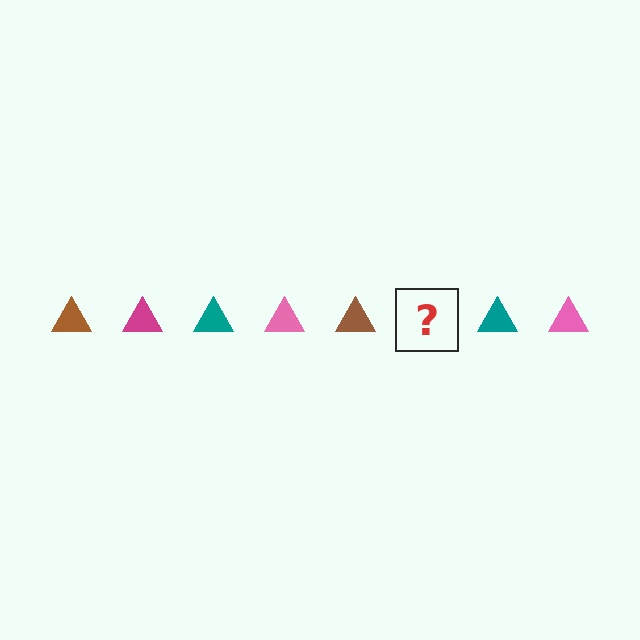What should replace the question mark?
The question mark should be replaced with a magenta triangle.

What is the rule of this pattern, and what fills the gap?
The rule is that the pattern cycles through brown, magenta, teal, pink triangles. The gap should be filled with a magenta triangle.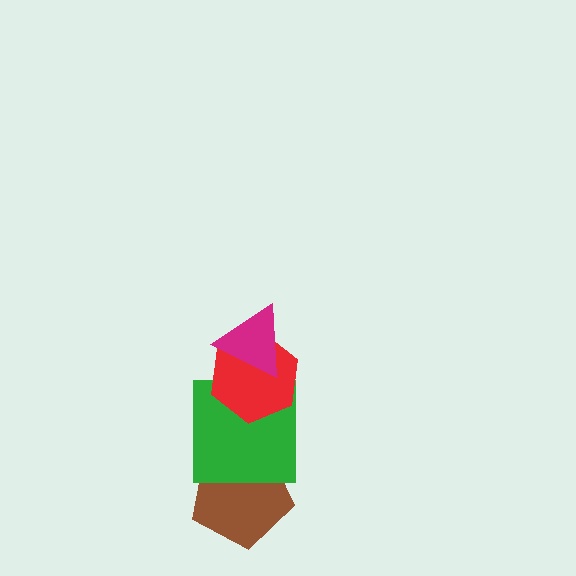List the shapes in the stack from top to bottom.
From top to bottom: the magenta triangle, the red hexagon, the green square, the brown pentagon.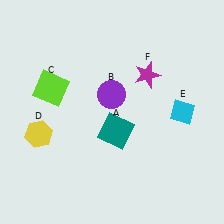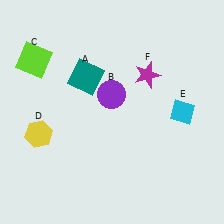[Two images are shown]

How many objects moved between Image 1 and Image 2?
2 objects moved between the two images.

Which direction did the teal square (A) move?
The teal square (A) moved up.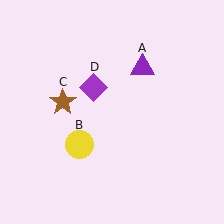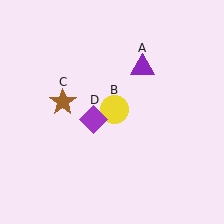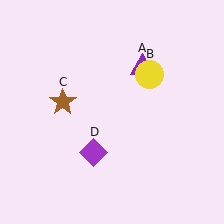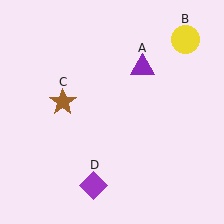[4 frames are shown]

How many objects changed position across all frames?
2 objects changed position: yellow circle (object B), purple diamond (object D).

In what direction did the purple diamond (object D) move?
The purple diamond (object D) moved down.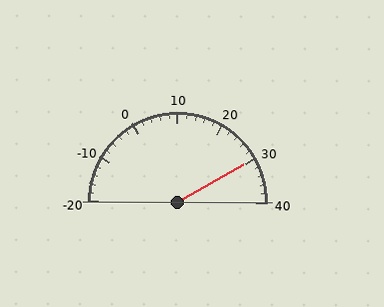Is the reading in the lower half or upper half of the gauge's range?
The reading is in the upper half of the range (-20 to 40).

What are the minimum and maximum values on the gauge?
The gauge ranges from -20 to 40.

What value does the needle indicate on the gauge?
The needle indicates approximately 30.